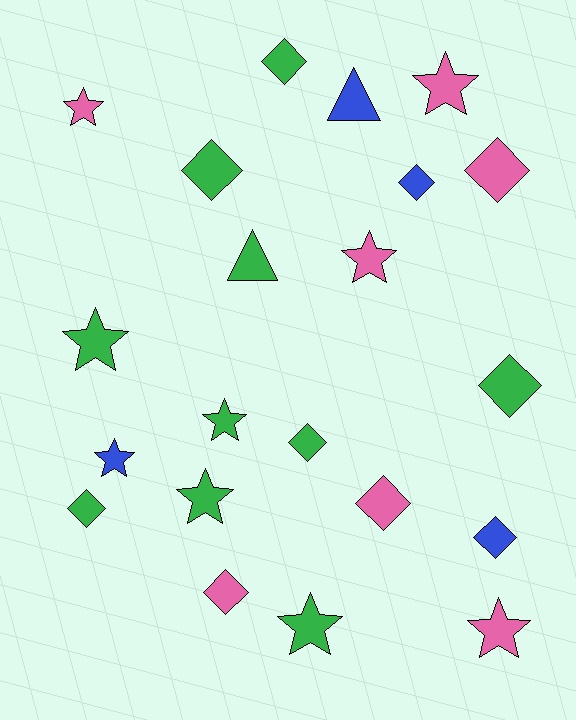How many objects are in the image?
There are 21 objects.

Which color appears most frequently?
Green, with 10 objects.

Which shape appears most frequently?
Diamond, with 10 objects.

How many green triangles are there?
There is 1 green triangle.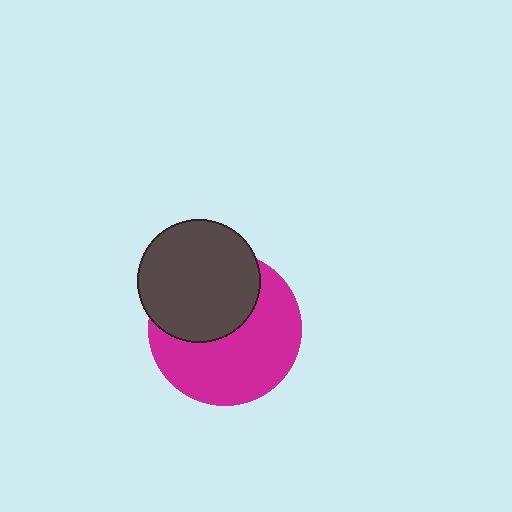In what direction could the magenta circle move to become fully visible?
The magenta circle could move down. That would shift it out from behind the dark gray circle entirely.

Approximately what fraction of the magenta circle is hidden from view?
Roughly 41% of the magenta circle is hidden behind the dark gray circle.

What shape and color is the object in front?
The object in front is a dark gray circle.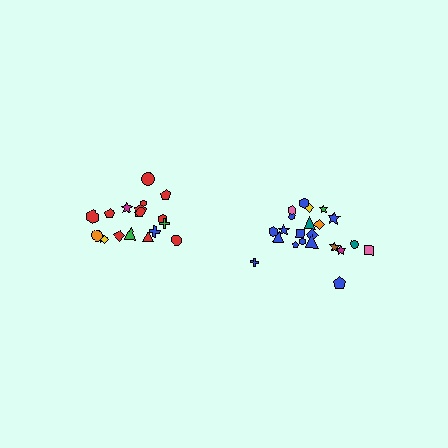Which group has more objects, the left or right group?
The right group.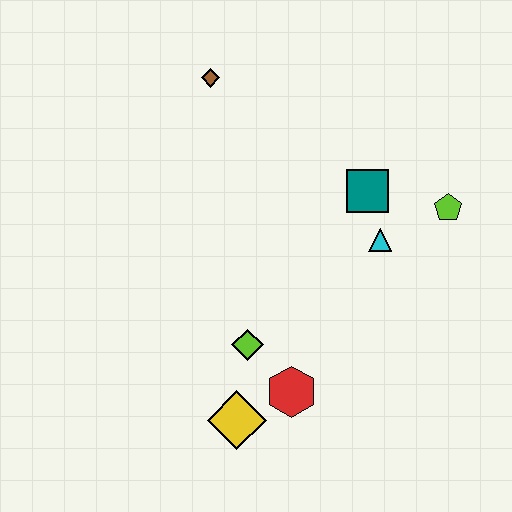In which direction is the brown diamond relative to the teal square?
The brown diamond is to the left of the teal square.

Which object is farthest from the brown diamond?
The yellow diamond is farthest from the brown diamond.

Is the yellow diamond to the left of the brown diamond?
No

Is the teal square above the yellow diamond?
Yes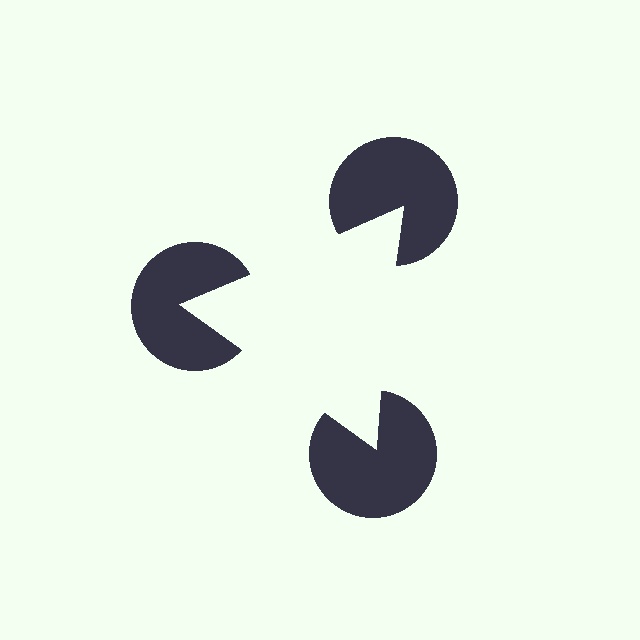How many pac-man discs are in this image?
There are 3 — one at each vertex of the illusory triangle.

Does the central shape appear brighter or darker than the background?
It typically appears slightly brighter than the background, even though no actual brightness change is drawn.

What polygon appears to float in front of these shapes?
An illusory triangle — its edges are inferred from the aligned wedge cuts in the pac-man discs, not physically drawn.